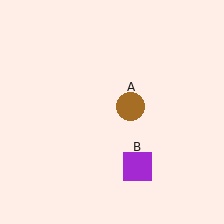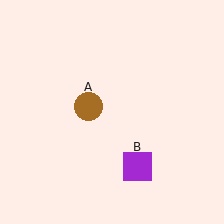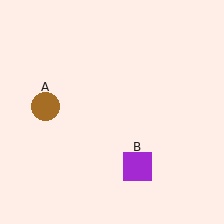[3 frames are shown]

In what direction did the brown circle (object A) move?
The brown circle (object A) moved left.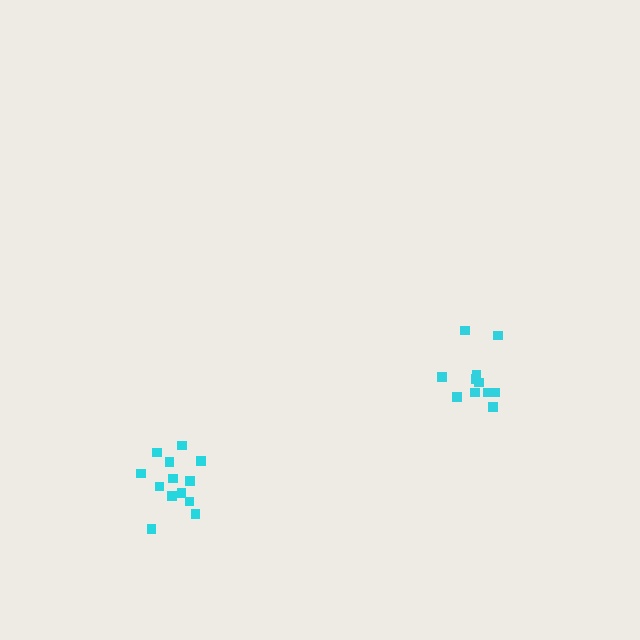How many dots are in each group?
Group 1: 13 dots, Group 2: 11 dots (24 total).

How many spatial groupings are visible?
There are 2 spatial groupings.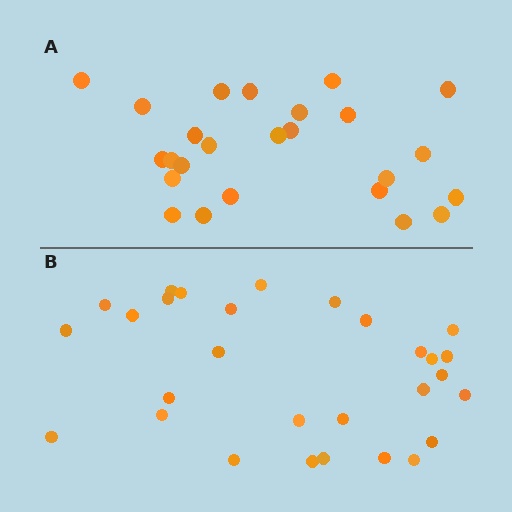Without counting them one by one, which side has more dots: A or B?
Region B (the bottom region) has more dots.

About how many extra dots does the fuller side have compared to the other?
Region B has about 4 more dots than region A.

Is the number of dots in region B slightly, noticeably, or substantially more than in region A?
Region B has only slightly more — the two regions are fairly close. The ratio is roughly 1.2 to 1.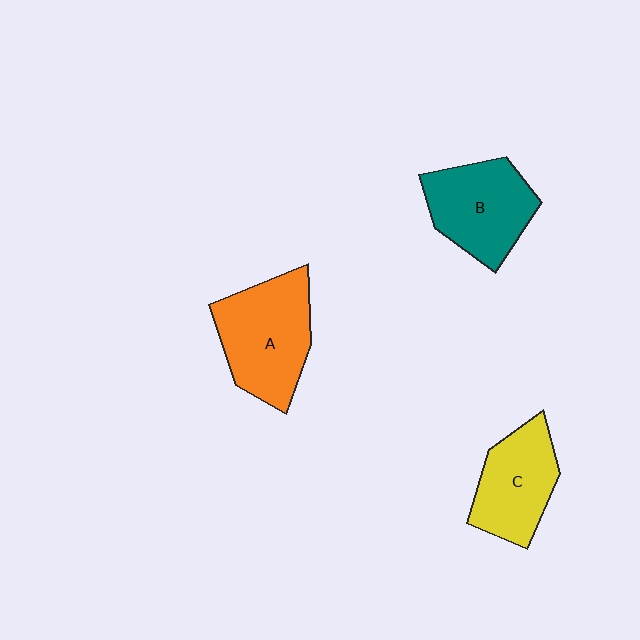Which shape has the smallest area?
Shape C (yellow).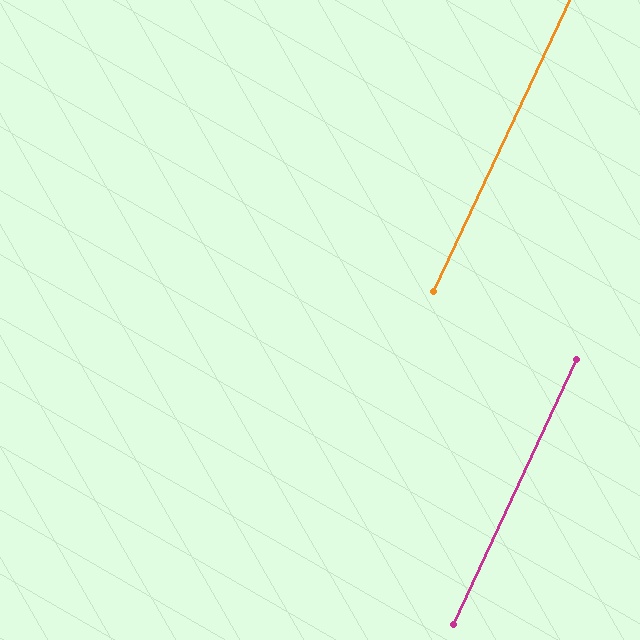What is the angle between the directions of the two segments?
Approximately 0 degrees.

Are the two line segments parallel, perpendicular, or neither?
Parallel — their directions differ by only 0.2°.